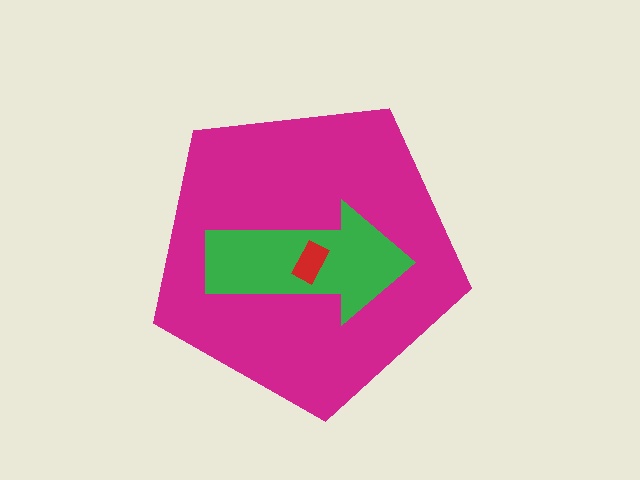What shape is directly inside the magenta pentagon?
The green arrow.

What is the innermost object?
The red rectangle.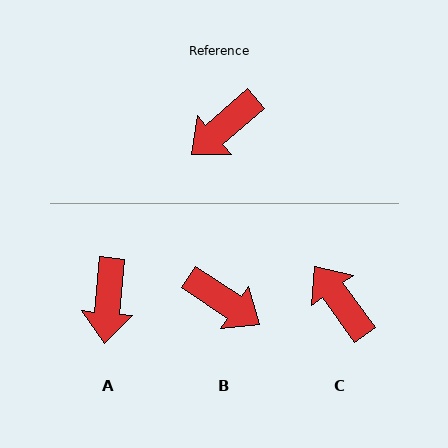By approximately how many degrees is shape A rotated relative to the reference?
Approximately 43 degrees counter-clockwise.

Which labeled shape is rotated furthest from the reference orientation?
B, about 105 degrees away.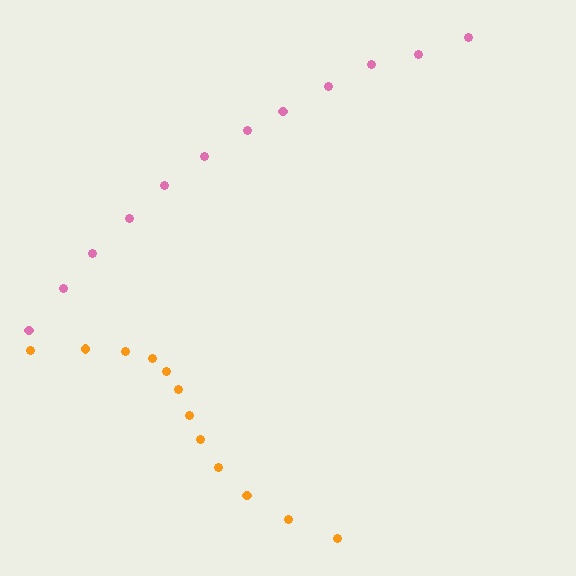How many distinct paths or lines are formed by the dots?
There are 2 distinct paths.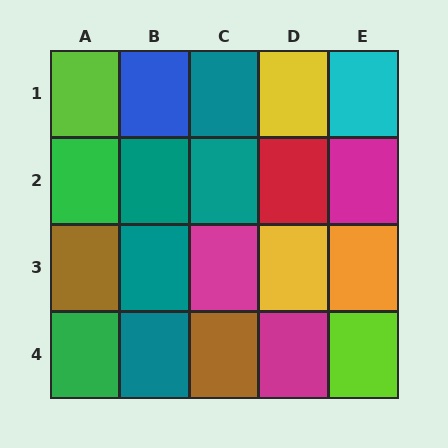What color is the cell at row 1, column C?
Teal.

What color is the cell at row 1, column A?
Lime.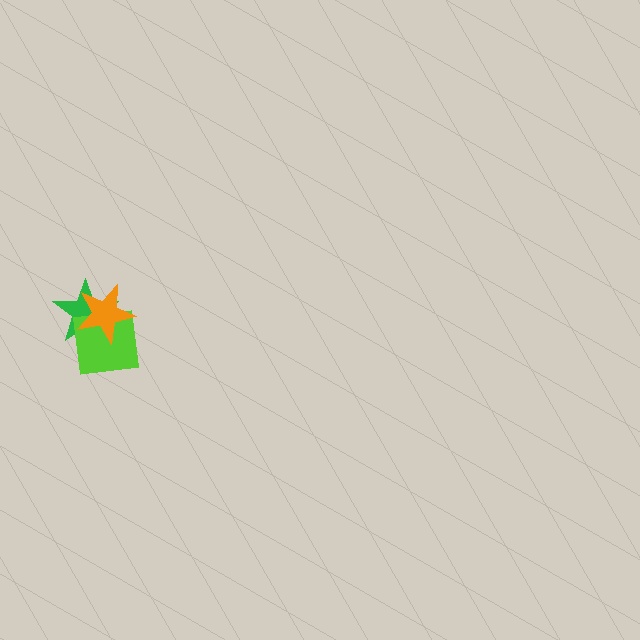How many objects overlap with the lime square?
2 objects overlap with the lime square.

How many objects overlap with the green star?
2 objects overlap with the green star.